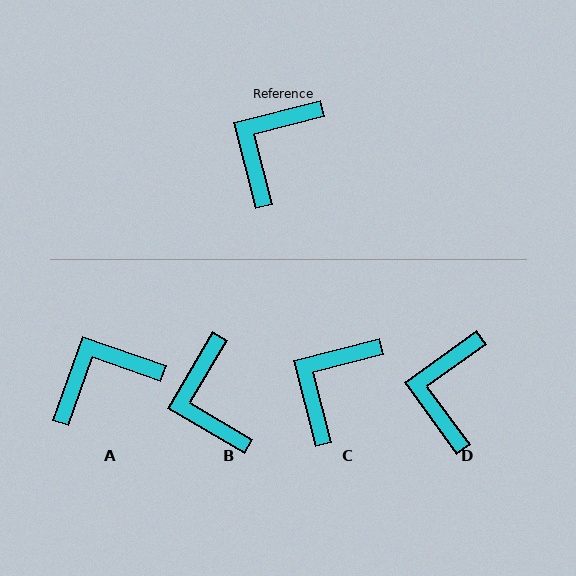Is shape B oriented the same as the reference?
No, it is off by about 45 degrees.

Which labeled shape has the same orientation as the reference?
C.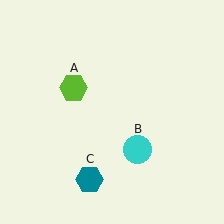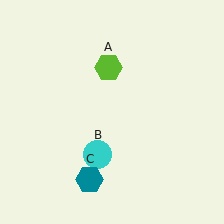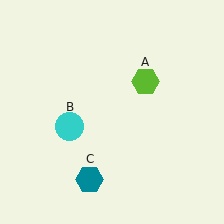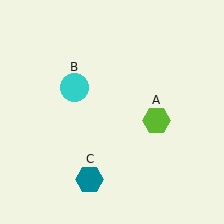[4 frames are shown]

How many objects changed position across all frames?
2 objects changed position: lime hexagon (object A), cyan circle (object B).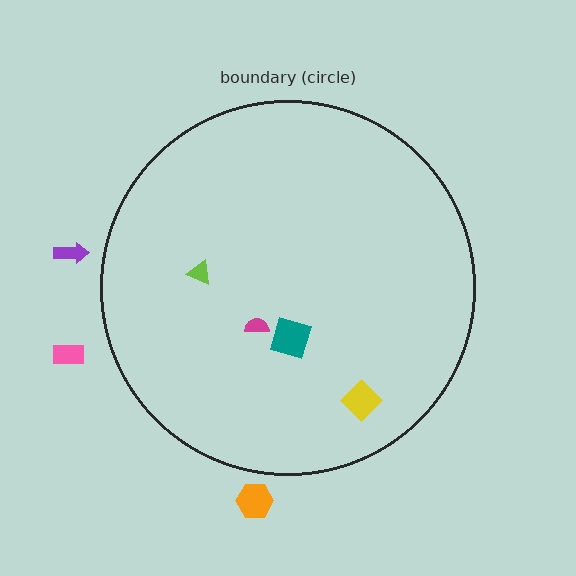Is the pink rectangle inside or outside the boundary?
Outside.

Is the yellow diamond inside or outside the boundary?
Inside.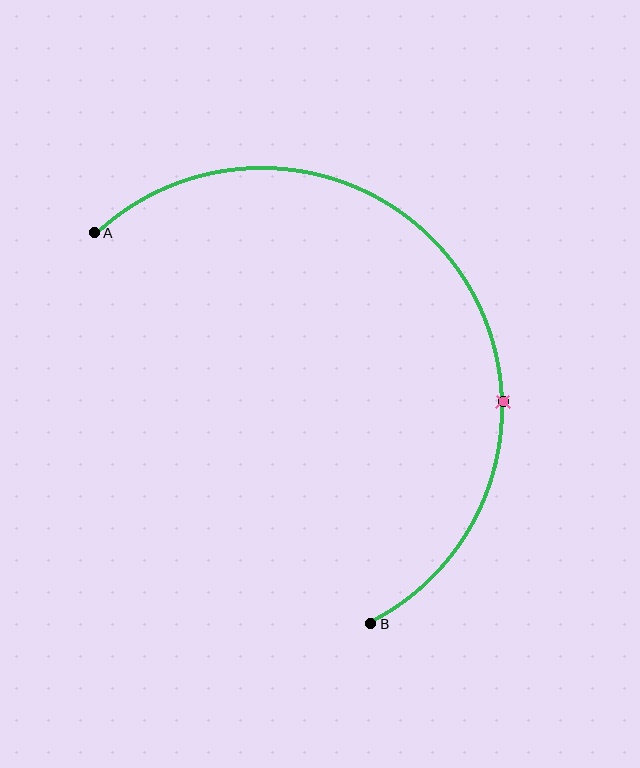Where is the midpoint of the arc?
The arc midpoint is the point on the curve farthest from the straight line joining A and B. It sits above and to the right of that line.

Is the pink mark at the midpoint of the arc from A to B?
No. The pink mark lies on the arc but is closer to endpoint B. The arc midpoint would be at the point on the curve equidistant along the arc from both A and B.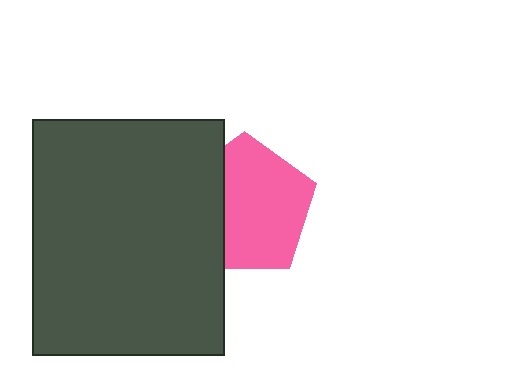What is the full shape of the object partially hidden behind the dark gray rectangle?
The partially hidden object is a pink pentagon.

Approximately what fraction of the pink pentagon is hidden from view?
Roughly 32% of the pink pentagon is hidden behind the dark gray rectangle.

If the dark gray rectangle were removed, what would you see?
You would see the complete pink pentagon.